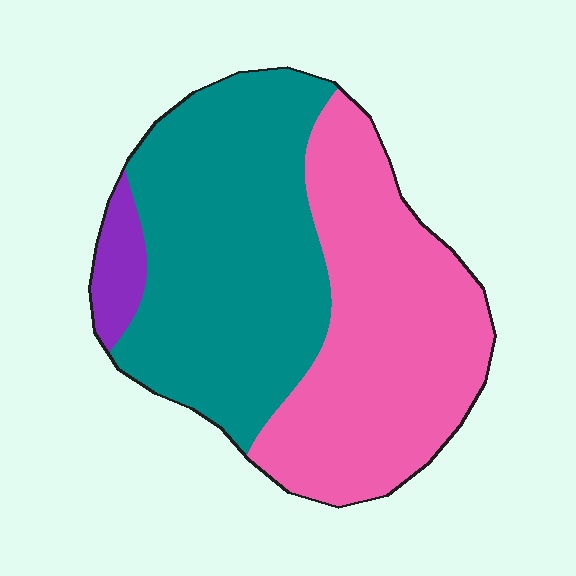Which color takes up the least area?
Purple, at roughly 5%.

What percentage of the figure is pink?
Pink covers 45% of the figure.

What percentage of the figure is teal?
Teal takes up between a third and a half of the figure.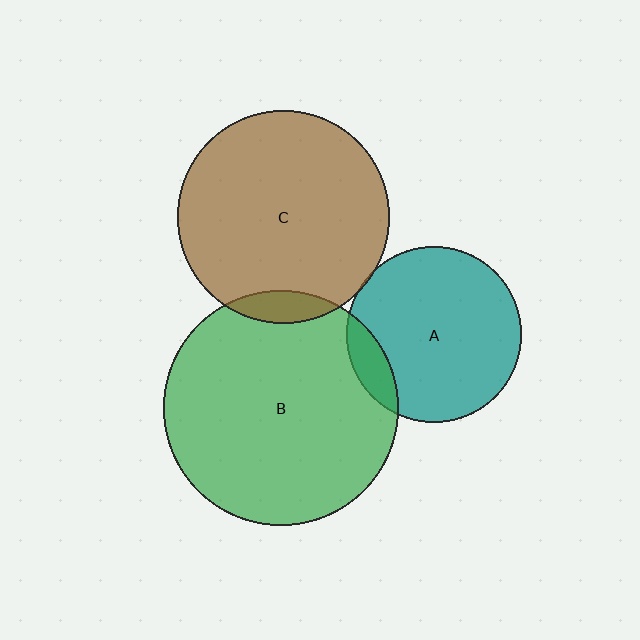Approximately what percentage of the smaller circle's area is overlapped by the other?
Approximately 5%.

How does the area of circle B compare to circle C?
Approximately 1.2 times.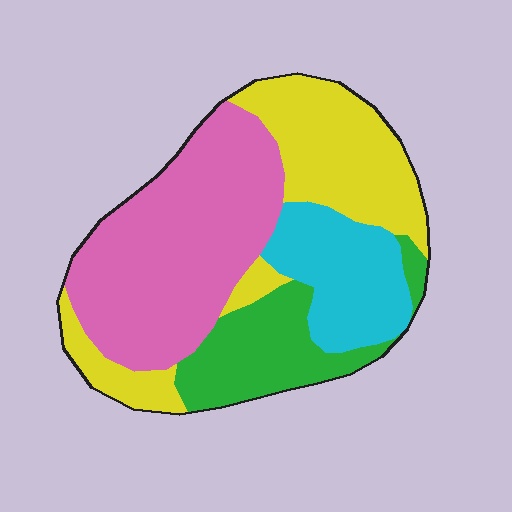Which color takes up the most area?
Pink, at roughly 40%.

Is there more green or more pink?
Pink.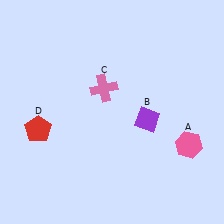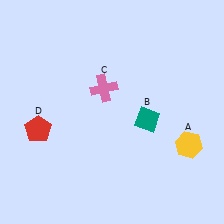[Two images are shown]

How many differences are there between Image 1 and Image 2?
There are 2 differences between the two images.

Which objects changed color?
A changed from pink to yellow. B changed from purple to teal.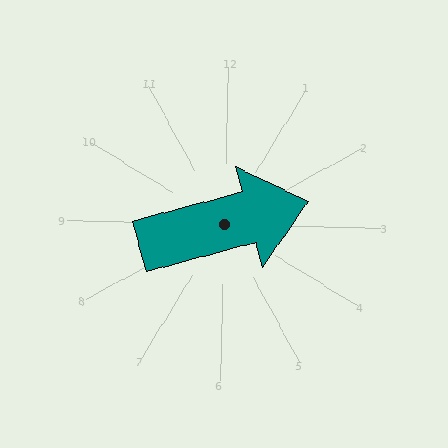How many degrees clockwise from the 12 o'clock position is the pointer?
Approximately 74 degrees.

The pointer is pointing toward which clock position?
Roughly 2 o'clock.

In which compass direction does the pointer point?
East.